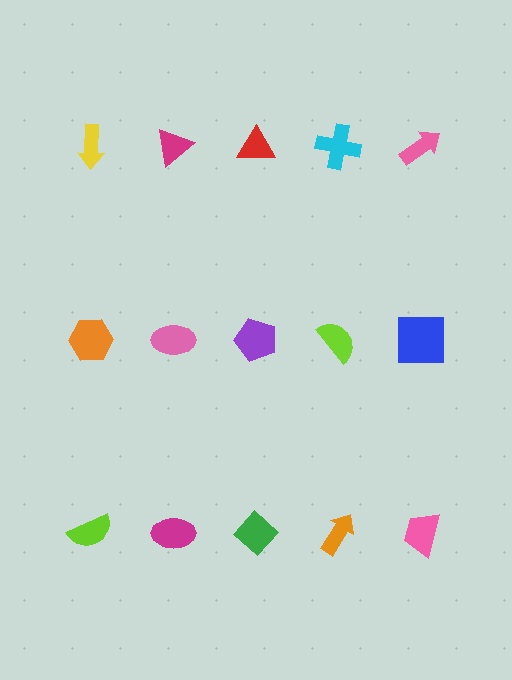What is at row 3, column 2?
A magenta ellipse.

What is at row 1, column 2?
A magenta triangle.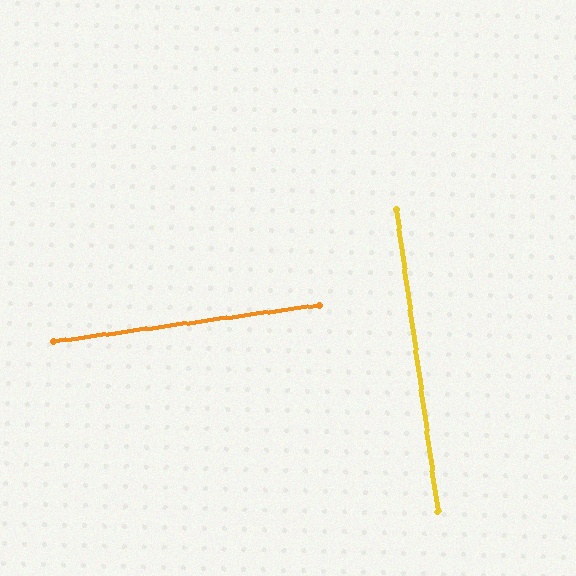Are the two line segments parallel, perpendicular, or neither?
Perpendicular — they meet at approximately 90°.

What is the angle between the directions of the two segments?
Approximately 90 degrees.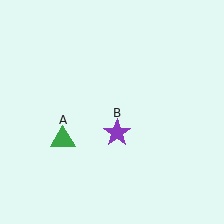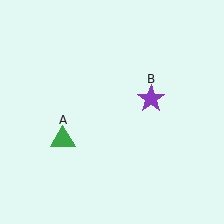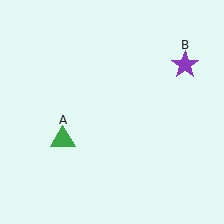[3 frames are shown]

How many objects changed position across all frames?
1 object changed position: purple star (object B).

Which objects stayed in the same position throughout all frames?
Green triangle (object A) remained stationary.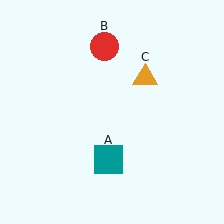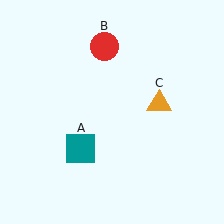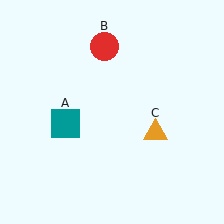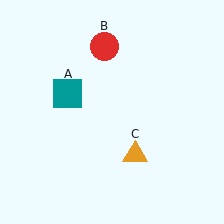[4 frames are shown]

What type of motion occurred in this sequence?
The teal square (object A), orange triangle (object C) rotated clockwise around the center of the scene.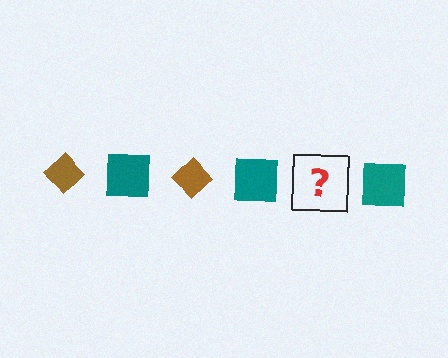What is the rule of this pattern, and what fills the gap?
The rule is that the pattern alternates between brown diamond and teal square. The gap should be filled with a brown diamond.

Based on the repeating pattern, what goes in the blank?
The blank should be a brown diamond.